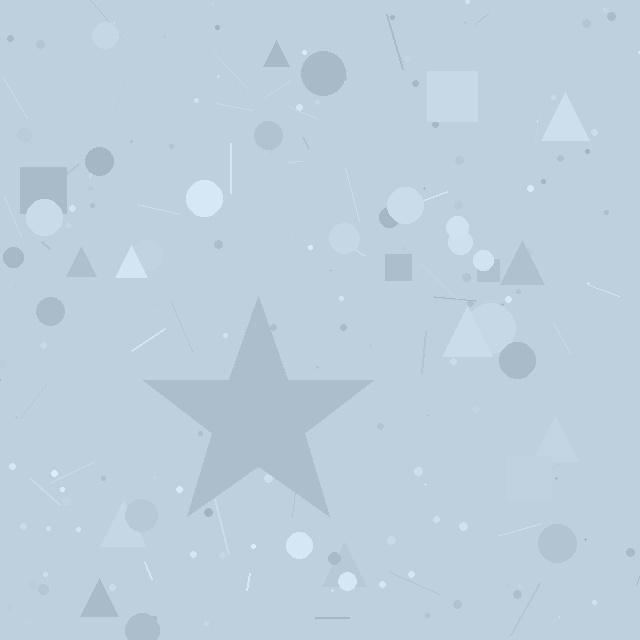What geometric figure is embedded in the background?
A star is embedded in the background.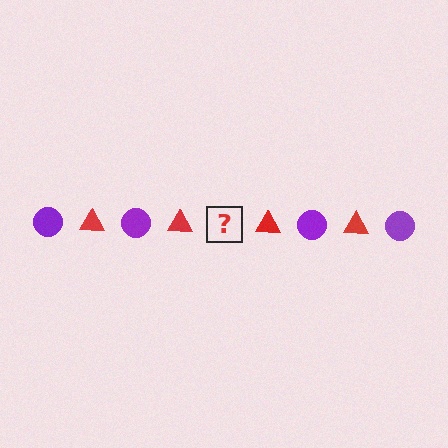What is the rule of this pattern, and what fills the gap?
The rule is that the pattern alternates between purple circle and red triangle. The gap should be filled with a purple circle.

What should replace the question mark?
The question mark should be replaced with a purple circle.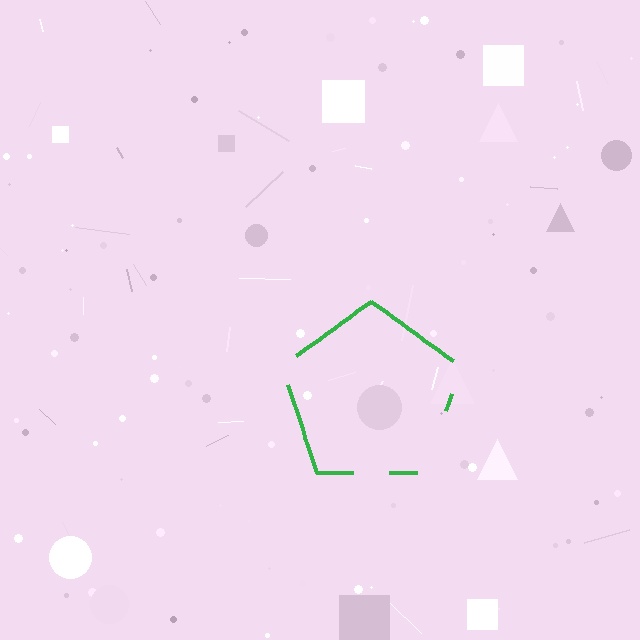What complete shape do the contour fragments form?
The contour fragments form a pentagon.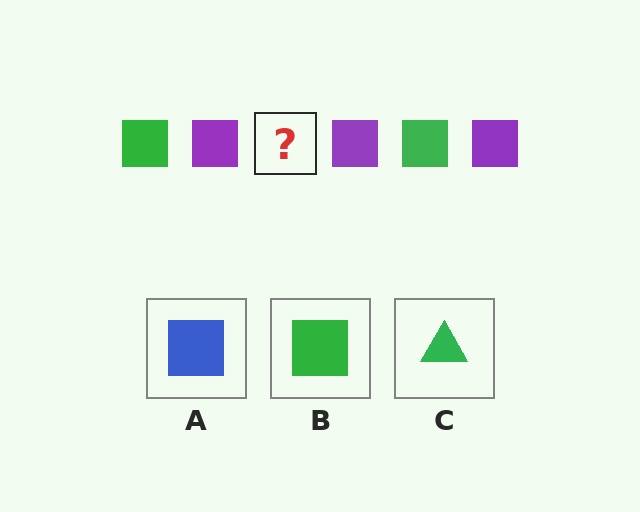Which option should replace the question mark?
Option B.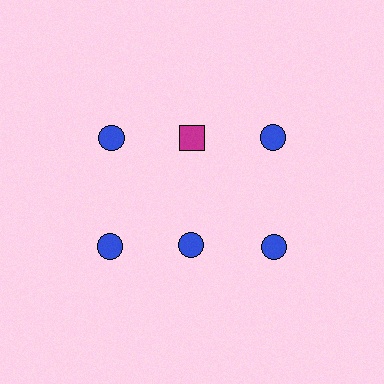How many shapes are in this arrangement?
There are 6 shapes arranged in a grid pattern.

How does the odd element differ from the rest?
It differs in both color (magenta instead of blue) and shape (square instead of circle).